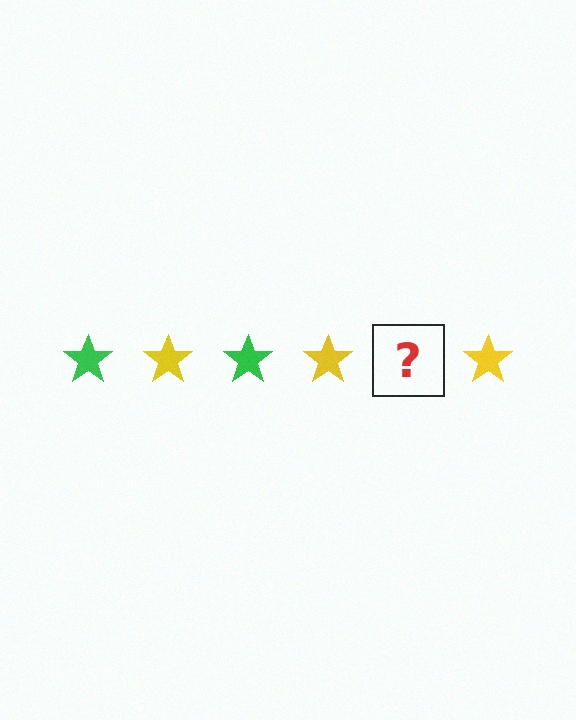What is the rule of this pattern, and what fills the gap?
The rule is that the pattern cycles through green, yellow stars. The gap should be filled with a green star.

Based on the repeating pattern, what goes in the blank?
The blank should be a green star.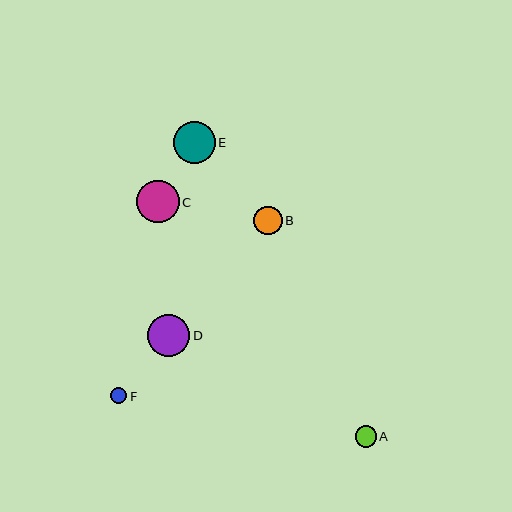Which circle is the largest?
Circle C is the largest with a size of approximately 43 pixels.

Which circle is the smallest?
Circle F is the smallest with a size of approximately 17 pixels.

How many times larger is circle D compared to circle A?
Circle D is approximately 2.0 times the size of circle A.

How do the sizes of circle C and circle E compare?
Circle C and circle E are approximately the same size.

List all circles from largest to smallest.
From largest to smallest: C, D, E, B, A, F.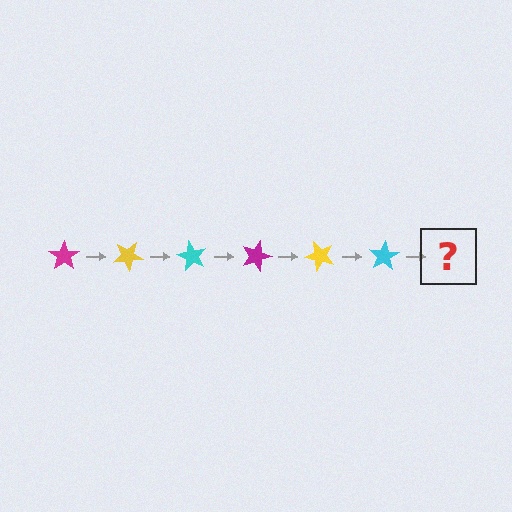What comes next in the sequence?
The next element should be a magenta star, rotated 180 degrees from the start.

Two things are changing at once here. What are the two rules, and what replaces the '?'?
The two rules are that it rotates 30 degrees each step and the color cycles through magenta, yellow, and cyan. The '?' should be a magenta star, rotated 180 degrees from the start.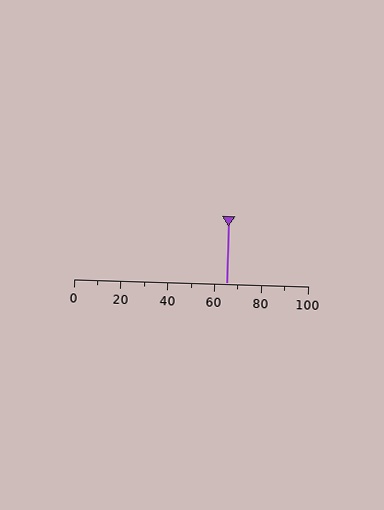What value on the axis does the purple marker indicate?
The marker indicates approximately 65.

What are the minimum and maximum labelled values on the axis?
The axis runs from 0 to 100.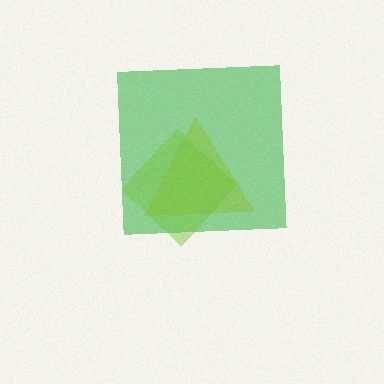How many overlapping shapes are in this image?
There are 3 overlapping shapes in the image.